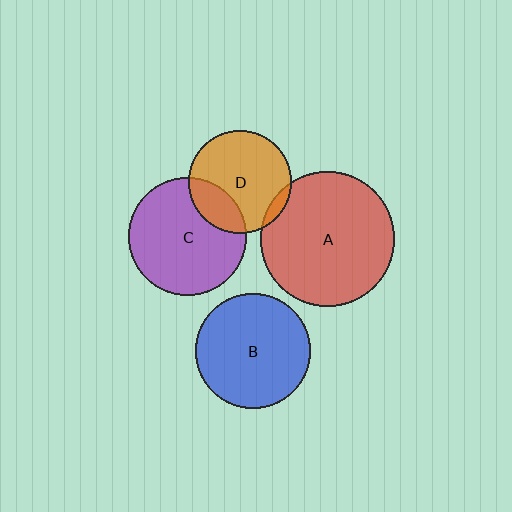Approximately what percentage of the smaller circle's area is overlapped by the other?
Approximately 5%.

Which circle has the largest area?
Circle A (red).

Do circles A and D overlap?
Yes.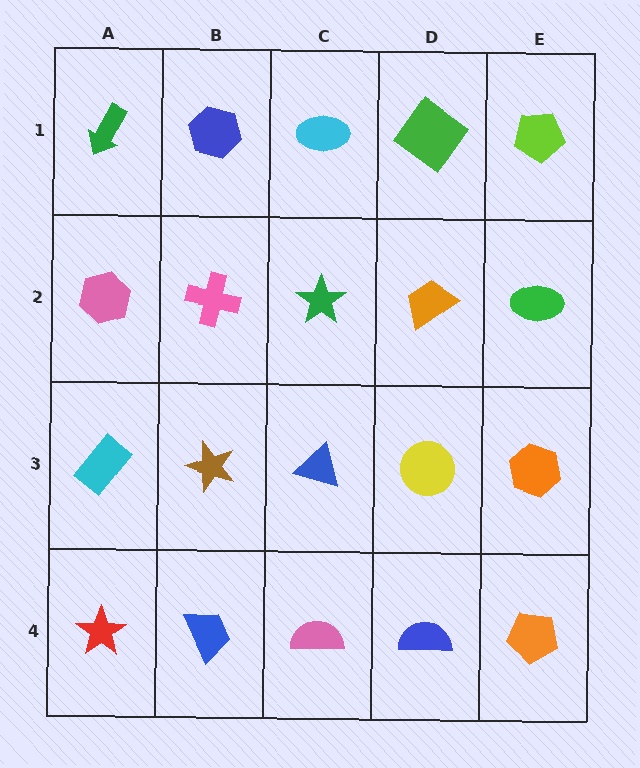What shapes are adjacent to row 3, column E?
A green ellipse (row 2, column E), an orange pentagon (row 4, column E), a yellow circle (row 3, column D).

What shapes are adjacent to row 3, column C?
A green star (row 2, column C), a pink semicircle (row 4, column C), a brown star (row 3, column B), a yellow circle (row 3, column D).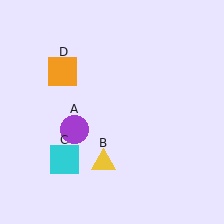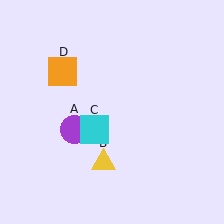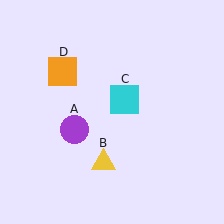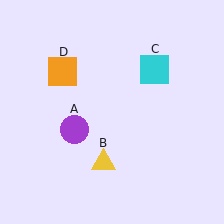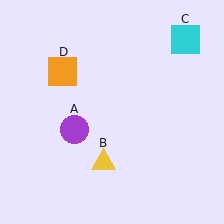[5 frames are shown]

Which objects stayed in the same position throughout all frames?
Purple circle (object A) and yellow triangle (object B) and orange square (object D) remained stationary.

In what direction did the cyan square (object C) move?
The cyan square (object C) moved up and to the right.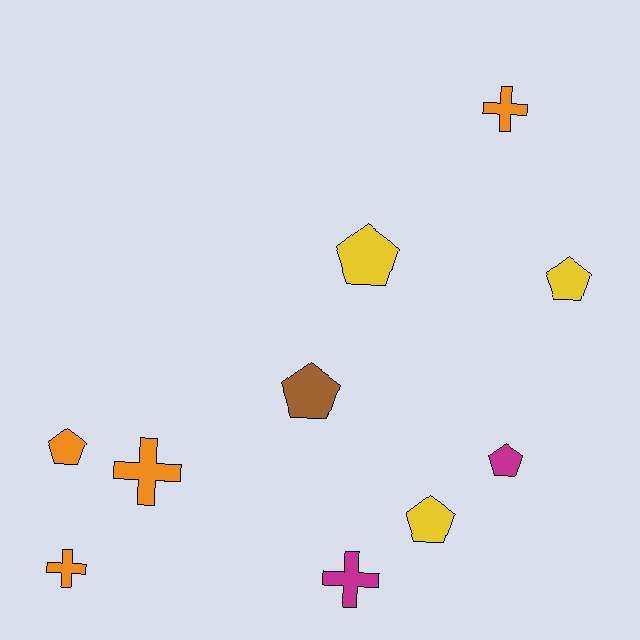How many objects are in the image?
There are 10 objects.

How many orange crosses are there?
There are 3 orange crosses.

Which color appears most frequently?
Orange, with 4 objects.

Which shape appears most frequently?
Pentagon, with 6 objects.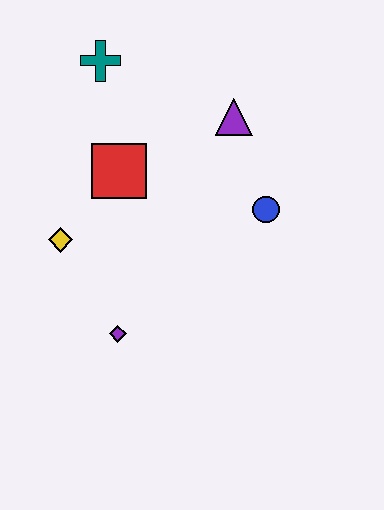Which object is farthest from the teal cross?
The purple diamond is farthest from the teal cross.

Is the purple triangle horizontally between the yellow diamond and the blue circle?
Yes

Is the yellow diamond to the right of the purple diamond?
No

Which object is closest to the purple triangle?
The blue circle is closest to the purple triangle.